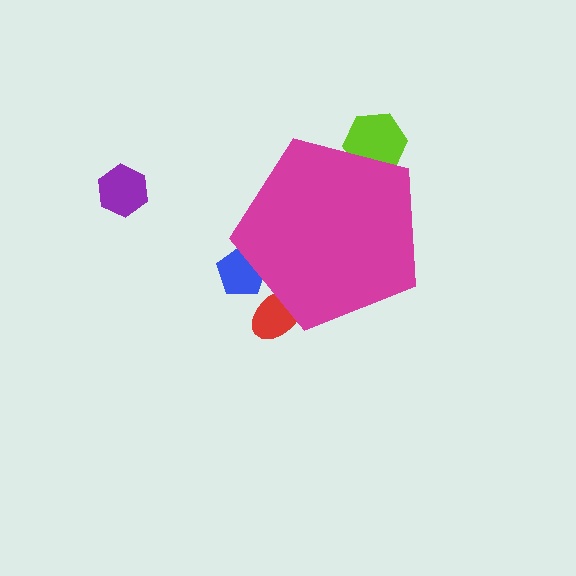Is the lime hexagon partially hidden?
Yes, the lime hexagon is partially hidden behind the magenta pentagon.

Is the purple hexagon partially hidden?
No, the purple hexagon is fully visible.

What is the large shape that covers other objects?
A magenta pentagon.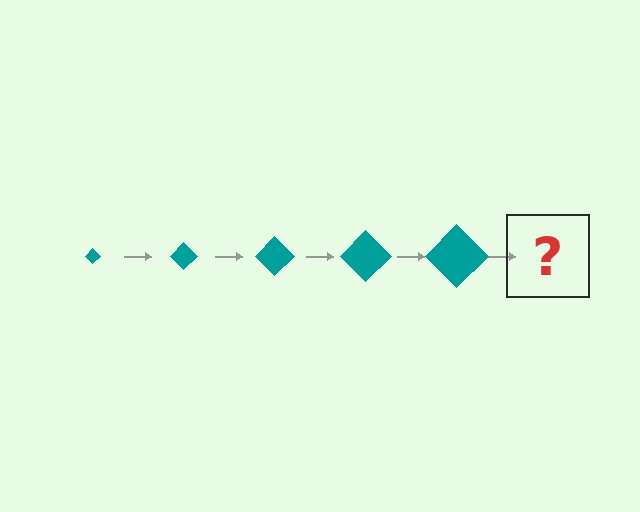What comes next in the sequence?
The next element should be a teal diamond, larger than the previous one.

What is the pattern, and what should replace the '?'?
The pattern is that the diamond gets progressively larger each step. The '?' should be a teal diamond, larger than the previous one.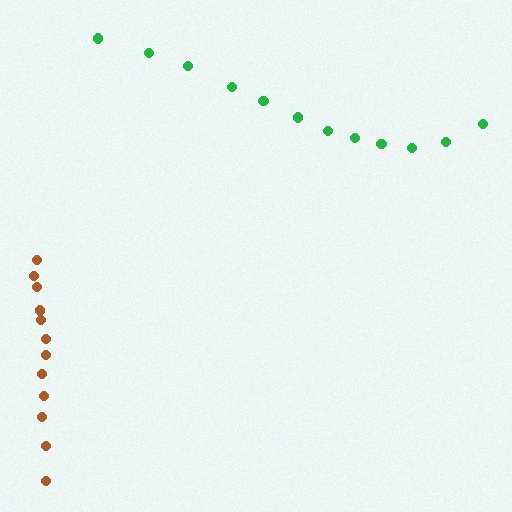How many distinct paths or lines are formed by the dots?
There are 2 distinct paths.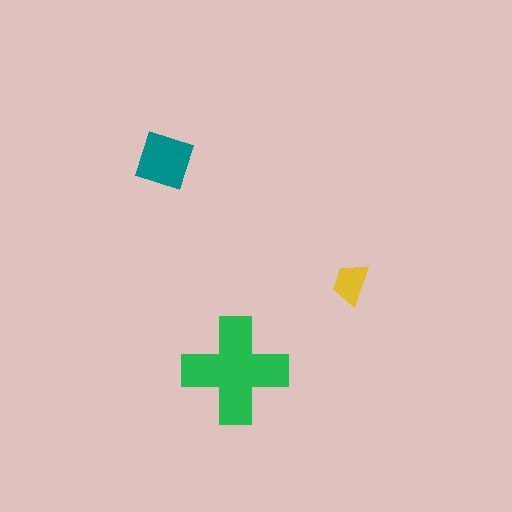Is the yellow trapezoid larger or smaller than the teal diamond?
Smaller.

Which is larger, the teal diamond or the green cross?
The green cross.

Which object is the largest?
The green cross.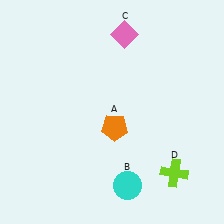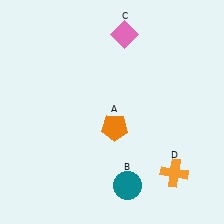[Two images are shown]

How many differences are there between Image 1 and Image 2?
There are 2 differences between the two images.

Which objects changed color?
B changed from cyan to teal. D changed from lime to orange.